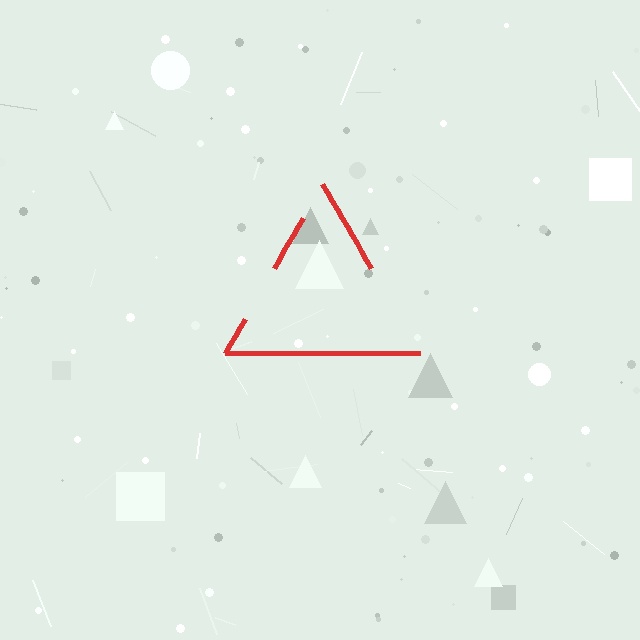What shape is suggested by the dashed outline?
The dashed outline suggests a triangle.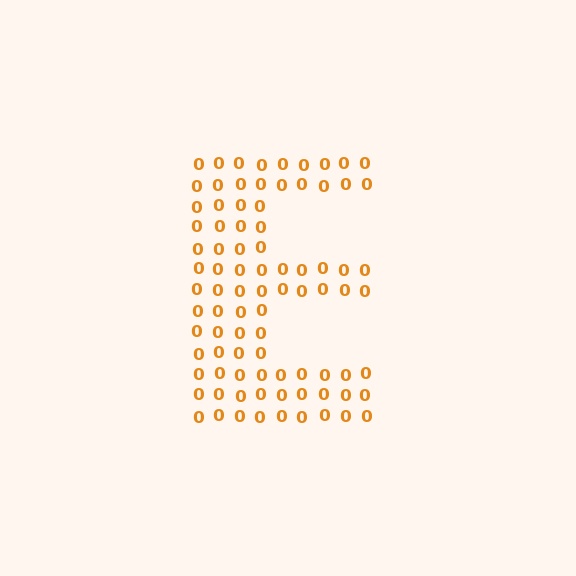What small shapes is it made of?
It is made of small digit 0's.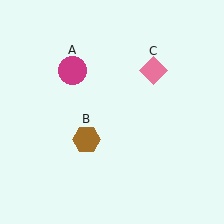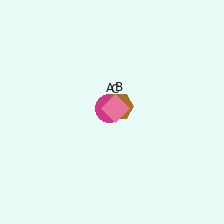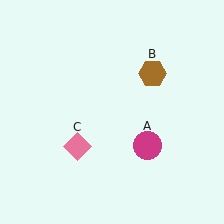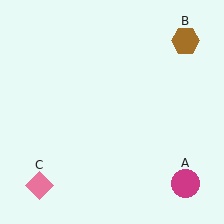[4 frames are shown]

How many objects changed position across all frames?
3 objects changed position: magenta circle (object A), brown hexagon (object B), pink diamond (object C).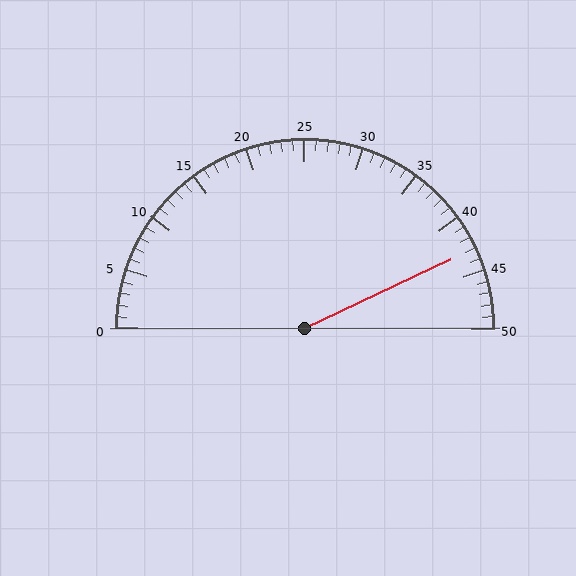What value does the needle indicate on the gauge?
The needle indicates approximately 43.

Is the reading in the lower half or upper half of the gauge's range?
The reading is in the upper half of the range (0 to 50).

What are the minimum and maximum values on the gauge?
The gauge ranges from 0 to 50.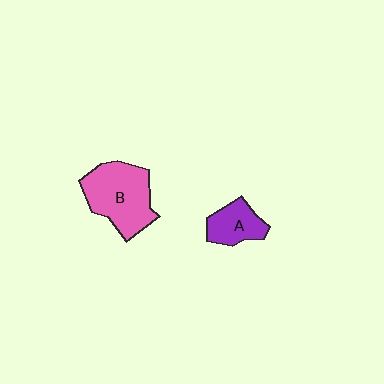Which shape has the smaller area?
Shape A (purple).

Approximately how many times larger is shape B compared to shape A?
Approximately 2.0 times.